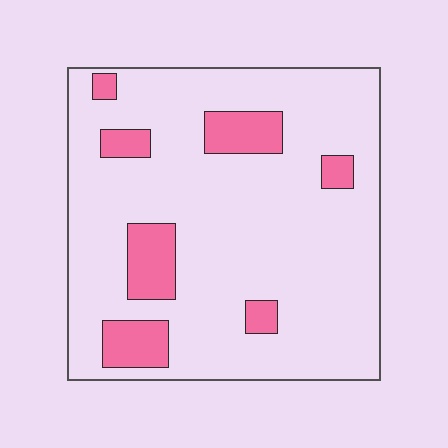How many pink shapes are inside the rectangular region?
7.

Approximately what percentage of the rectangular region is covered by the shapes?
Approximately 15%.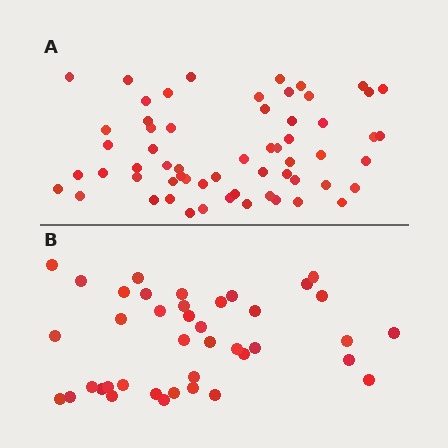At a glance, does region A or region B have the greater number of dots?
Region A (the top region) has more dots.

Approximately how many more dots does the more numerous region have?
Region A has approximately 20 more dots than region B.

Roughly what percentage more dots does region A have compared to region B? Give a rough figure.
About 50% more.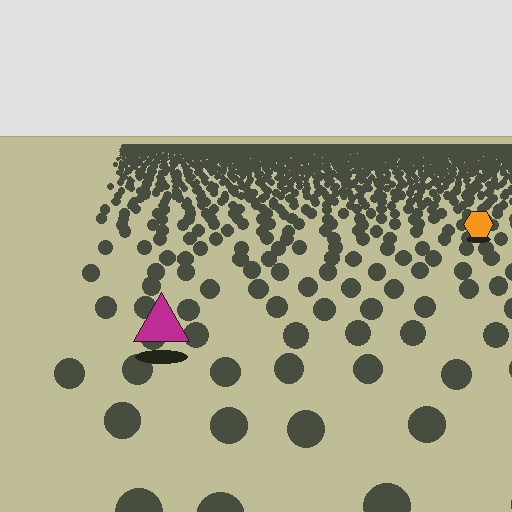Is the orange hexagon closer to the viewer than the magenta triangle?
No. The magenta triangle is closer — you can tell from the texture gradient: the ground texture is coarser near it.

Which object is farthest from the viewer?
The orange hexagon is farthest from the viewer. It appears smaller and the ground texture around it is denser.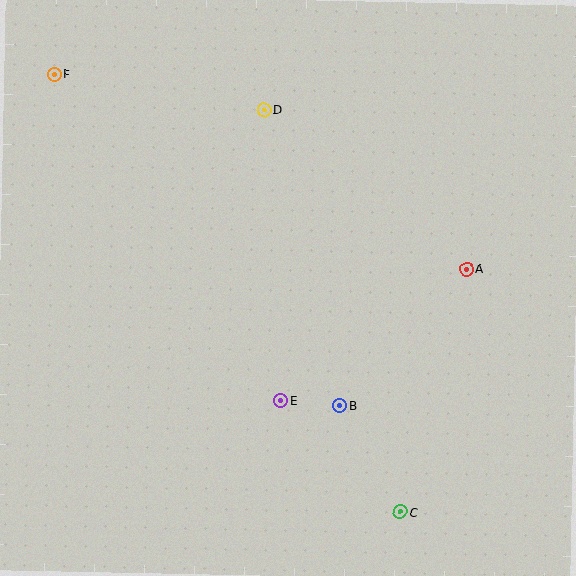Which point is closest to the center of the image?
Point E at (281, 400) is closest to the center.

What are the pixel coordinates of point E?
Point E is at (281, 400).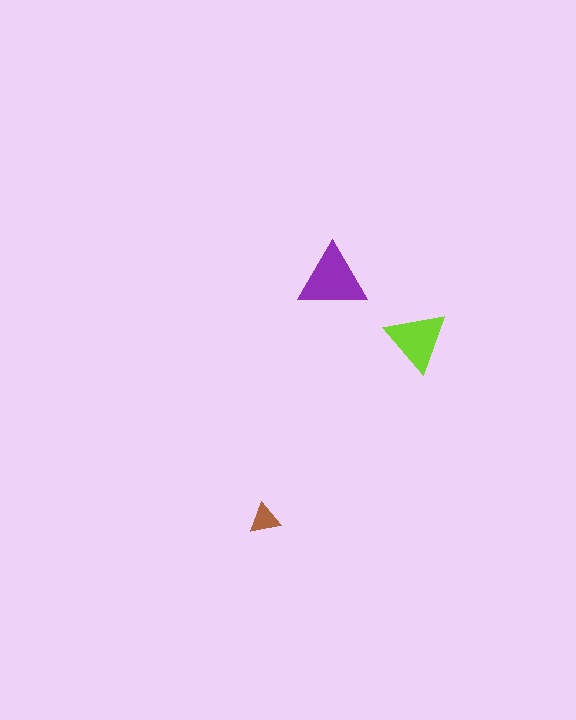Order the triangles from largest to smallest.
the purple one, the lime one, the brown one.